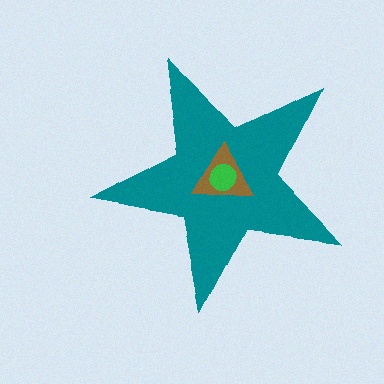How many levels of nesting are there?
3.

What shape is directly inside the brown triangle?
The green circle.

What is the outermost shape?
The teal star.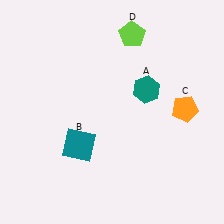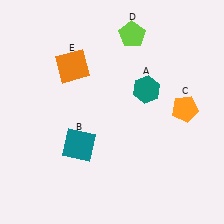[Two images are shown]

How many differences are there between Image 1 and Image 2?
There is 1 difference between the two images.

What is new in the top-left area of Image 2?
An orange square (E) was added in the top-left area of Image 2.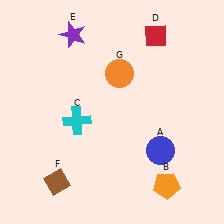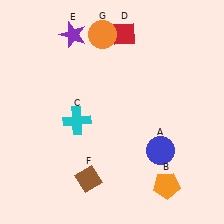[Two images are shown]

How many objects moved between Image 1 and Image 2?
3 objects moved between the two images.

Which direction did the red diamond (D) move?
The red diamond (D) moved left.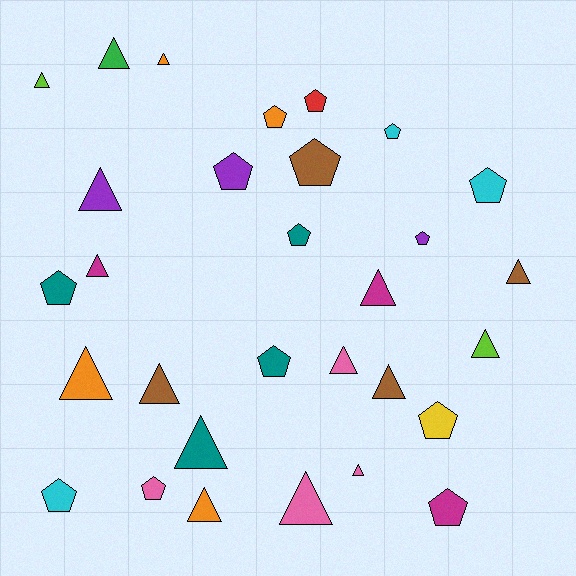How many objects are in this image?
There are 30 objects.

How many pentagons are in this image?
There are 14 pentagons.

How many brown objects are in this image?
There are 4 brown objects.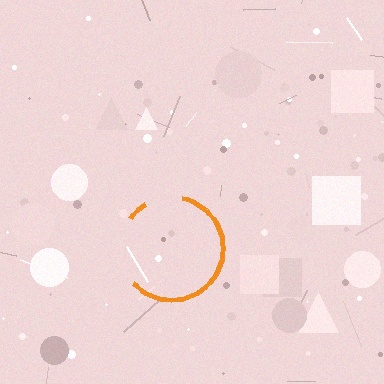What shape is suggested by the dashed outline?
The dashed outline suggests a circle.